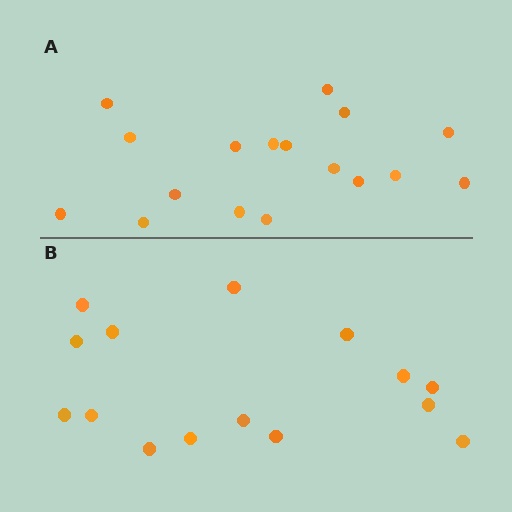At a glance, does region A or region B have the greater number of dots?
Region A (the top region) has more dots.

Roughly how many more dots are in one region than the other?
Region A has just a few more — roughly 2 or 3 more dots than region B.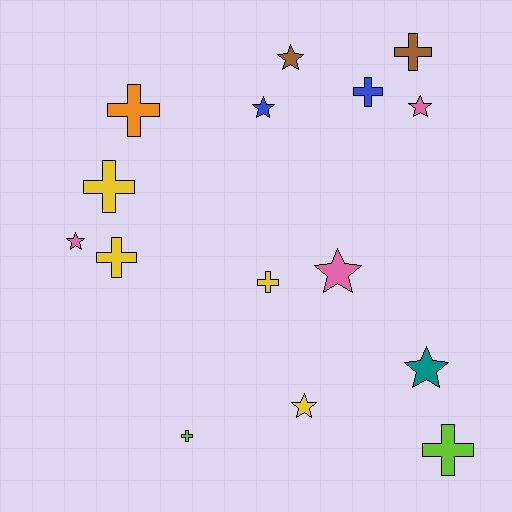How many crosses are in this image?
There are 8 crosses.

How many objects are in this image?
There are 15 objects.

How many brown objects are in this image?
There are 2 brown objects.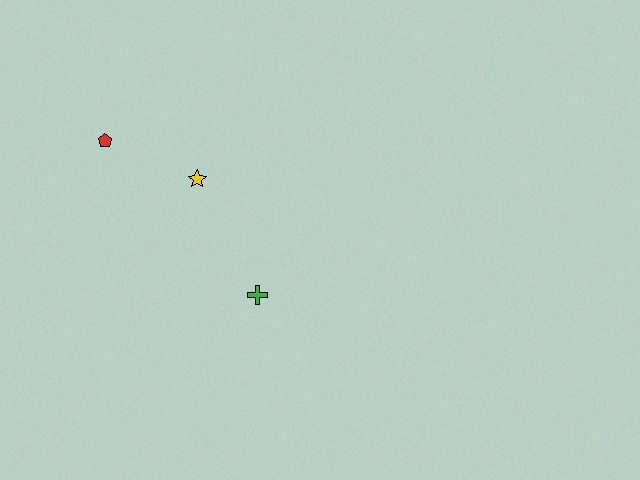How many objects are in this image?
There are 3 objects.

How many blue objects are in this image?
There are no blue objects.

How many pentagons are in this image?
There is 1 pentagon.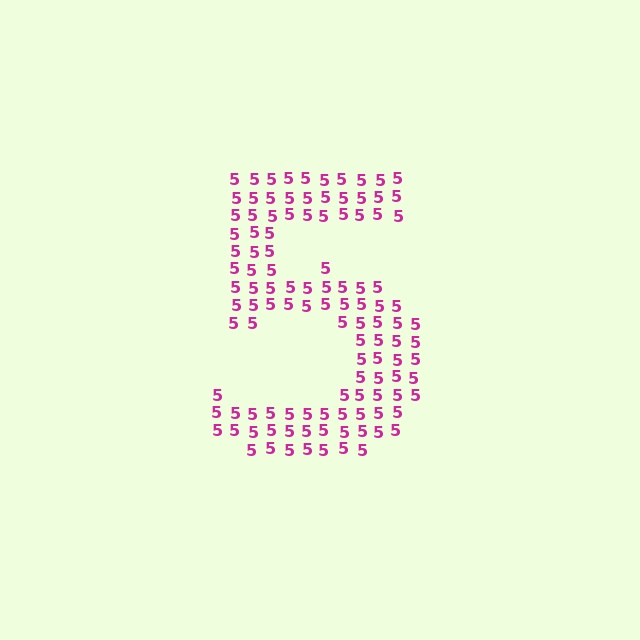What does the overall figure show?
The overall figure shows the digit 5.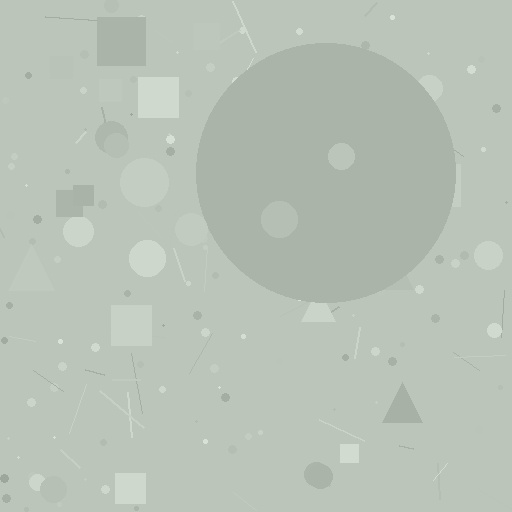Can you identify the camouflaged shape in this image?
The camouflaged shape is a circle.